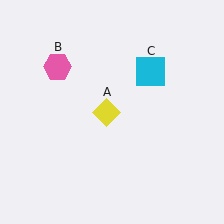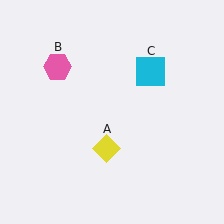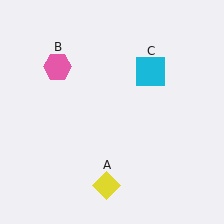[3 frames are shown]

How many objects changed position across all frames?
1 object changed position: yellow diamond (object A).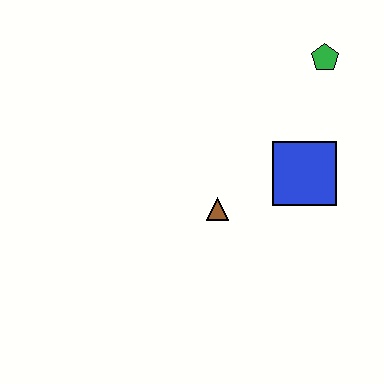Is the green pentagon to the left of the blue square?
No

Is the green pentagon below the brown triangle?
No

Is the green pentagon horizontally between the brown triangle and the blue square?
No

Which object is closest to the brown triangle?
The blue square is closest to the brown triangle.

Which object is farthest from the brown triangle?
The green pentagon is farthest from the brown triangle.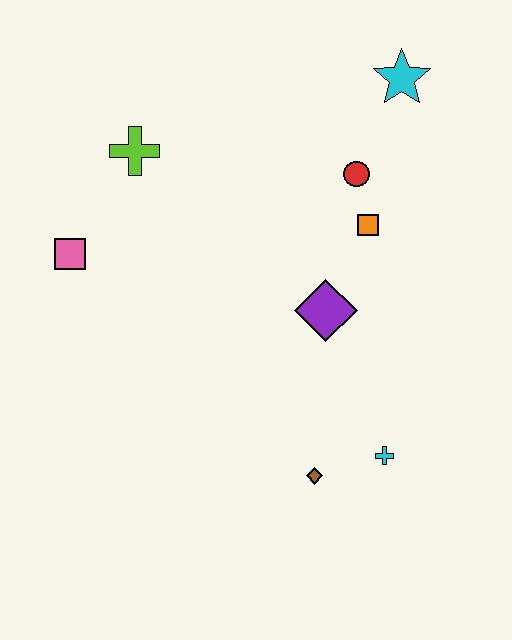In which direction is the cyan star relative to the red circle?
The cyan star is above the red circle.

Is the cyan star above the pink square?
Yes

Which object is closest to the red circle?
The orange square is closest to the red circle.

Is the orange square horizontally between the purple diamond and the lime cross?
No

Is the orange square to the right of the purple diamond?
Yes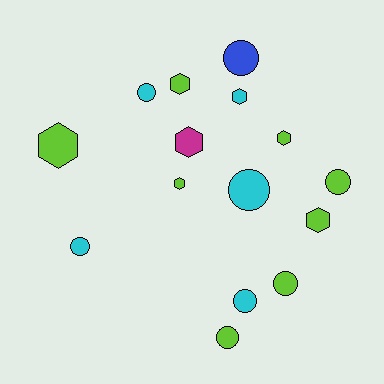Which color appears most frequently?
Lime, with 8 objects.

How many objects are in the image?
There are 15 objects.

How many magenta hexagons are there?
There is 1 magenta hexagon.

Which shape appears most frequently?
Circle, with 8 objects.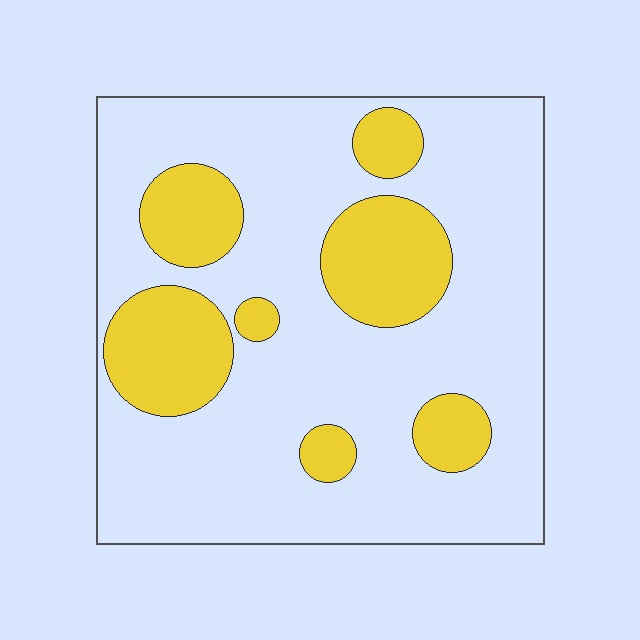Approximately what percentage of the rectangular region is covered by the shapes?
Approximately 25%.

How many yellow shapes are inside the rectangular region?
7.